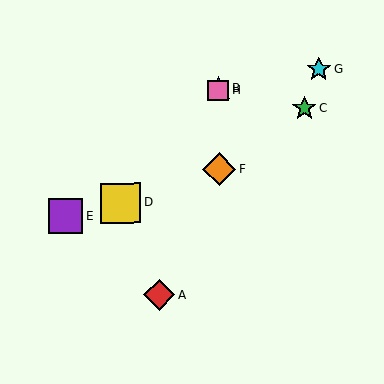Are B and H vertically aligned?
Yes, both are at x≈218.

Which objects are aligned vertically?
Objects B, F, H are aligned vertically.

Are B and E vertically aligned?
No, B is at x≈218 and E is at x≈66.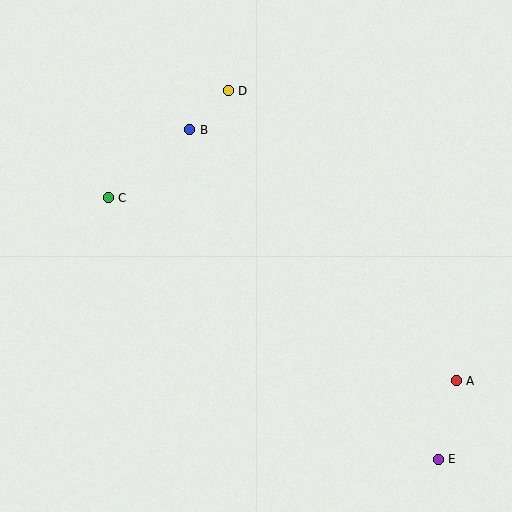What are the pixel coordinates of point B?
Point B is at (190, 130).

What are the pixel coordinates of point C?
Point C is at (108, 198).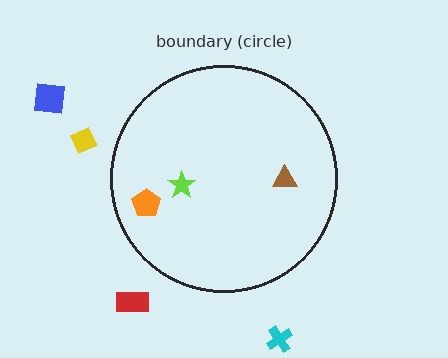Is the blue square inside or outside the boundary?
Outside.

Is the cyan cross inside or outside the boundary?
Outside.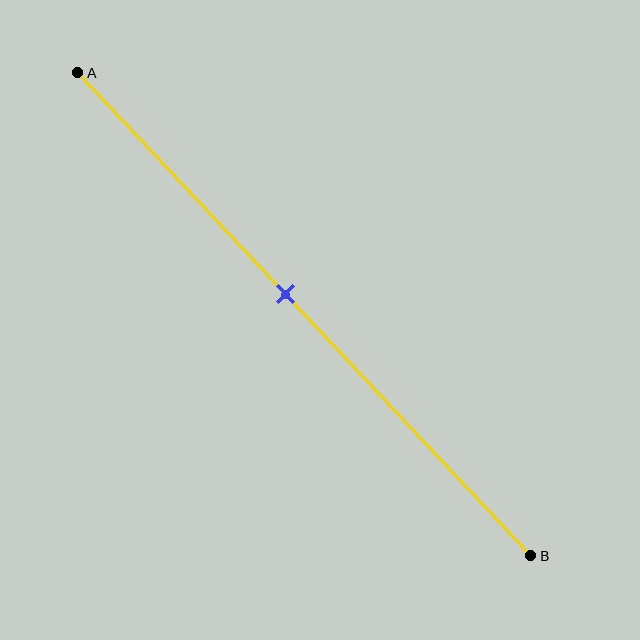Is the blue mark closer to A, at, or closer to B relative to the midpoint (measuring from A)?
The blue mark is closer to point A than the midpoint of segment AB.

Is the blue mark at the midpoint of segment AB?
No, the mark is at about 45% from A, not at the 50% midpoint.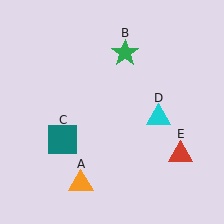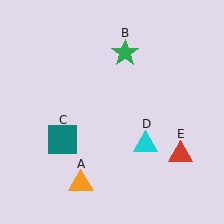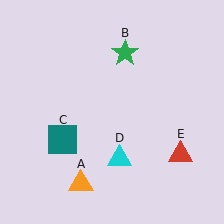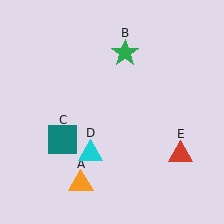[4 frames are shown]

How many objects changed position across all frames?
1 object changed position: cyan triangle (object D).